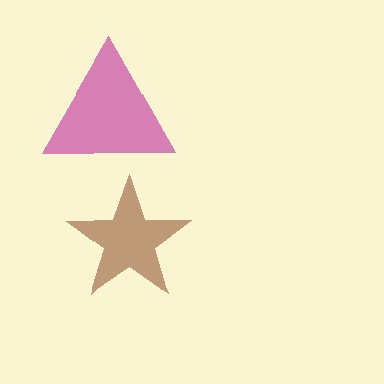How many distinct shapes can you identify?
There are 2 distinct shapes: a magenta triangle, a brown star.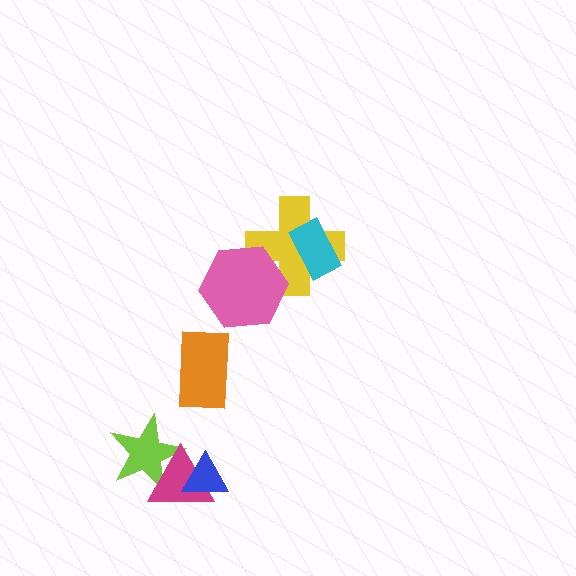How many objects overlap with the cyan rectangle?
1 object overlaps with the cyan rectangle.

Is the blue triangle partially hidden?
No, no other shape covers it.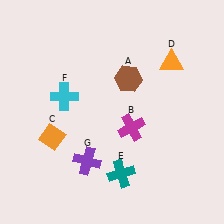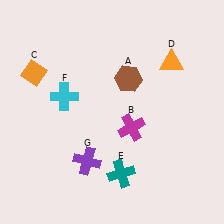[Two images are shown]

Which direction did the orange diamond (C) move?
The orange diamond (C) moved up.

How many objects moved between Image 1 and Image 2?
1 object moved between the two images.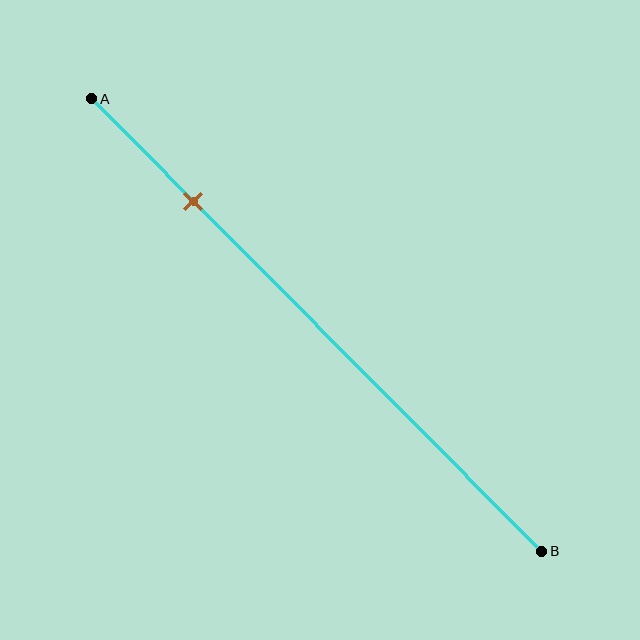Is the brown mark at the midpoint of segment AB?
No, the mark is at about 25% from A, not at the 50% midpoint.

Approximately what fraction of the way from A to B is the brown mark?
The brown mark is approximately 25% of the way from A to B.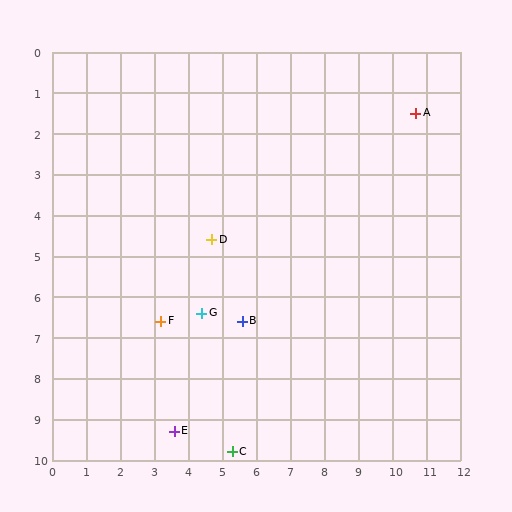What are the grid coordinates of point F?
Point F is at approximately (3.2, 6.6).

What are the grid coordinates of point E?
Point E is at approximately (3.6, 9.3).